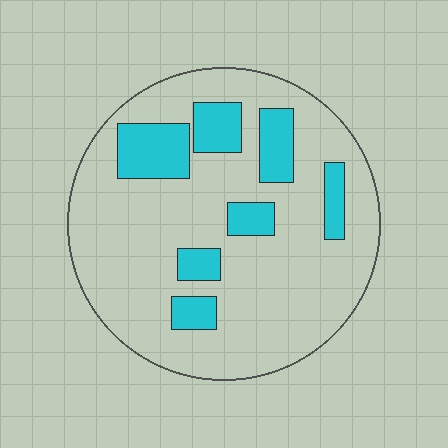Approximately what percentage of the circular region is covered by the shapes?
Approximately 20%.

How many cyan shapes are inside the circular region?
7.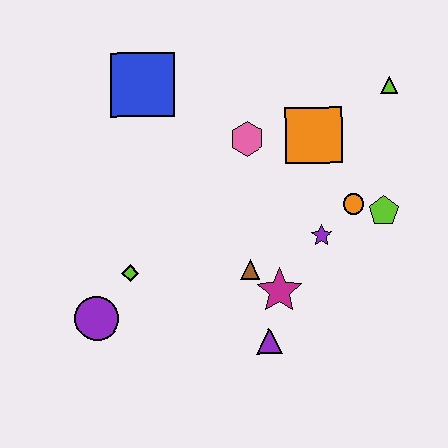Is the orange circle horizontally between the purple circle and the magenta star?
No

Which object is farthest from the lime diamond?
The lime triangle is farthest from the lime diamond.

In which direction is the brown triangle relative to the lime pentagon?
The brown triangle is to the left of the lime pentagon.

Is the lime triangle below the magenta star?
No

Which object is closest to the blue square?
The pink hexagon is closest to the blue square.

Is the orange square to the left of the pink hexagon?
No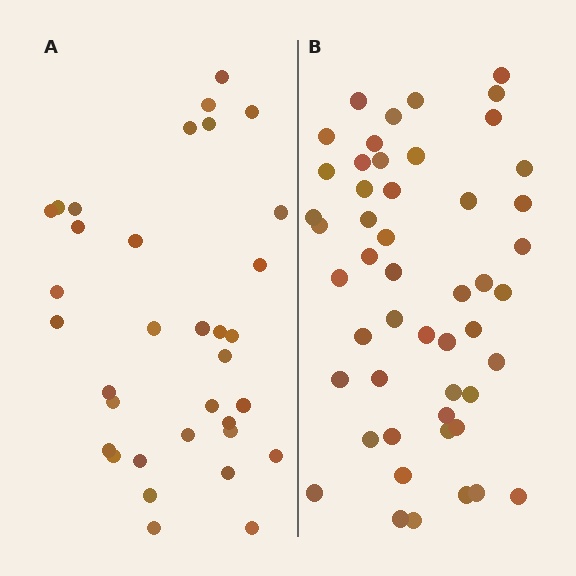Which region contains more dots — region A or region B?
Region B (the right region) has more dots.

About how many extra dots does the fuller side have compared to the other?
Region B has approximately 15 more dots than region A.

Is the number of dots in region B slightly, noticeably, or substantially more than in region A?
Region B has substantially more. The ratio is roughly 1.5 to 1.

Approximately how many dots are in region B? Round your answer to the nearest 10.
About 50 dots.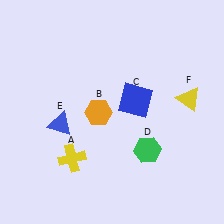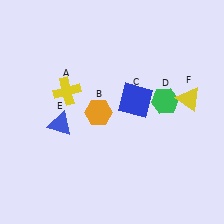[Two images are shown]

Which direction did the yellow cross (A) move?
The yellow cross (A) moved up.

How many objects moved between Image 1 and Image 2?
2 objects moved between the two images.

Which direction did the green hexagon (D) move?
The green hexagon (D) moved up.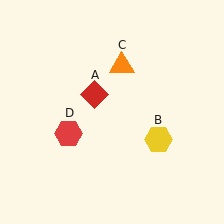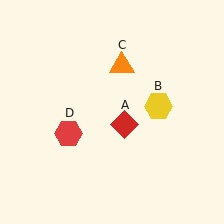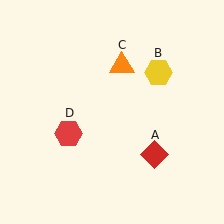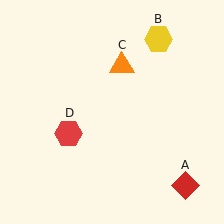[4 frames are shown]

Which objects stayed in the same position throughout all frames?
Orange triangle (object C) and red hexagon (object D) remained stationary.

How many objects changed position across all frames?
2 objects changed position: red diamond (object A), yellow hexagon (object B).